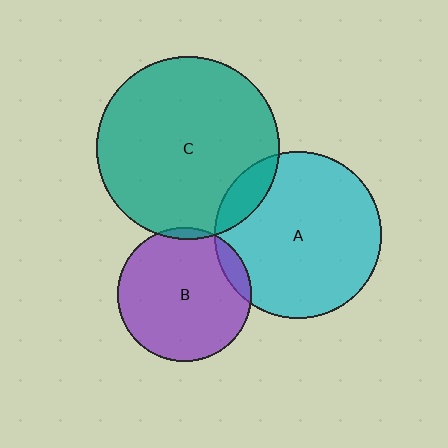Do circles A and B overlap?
Yes.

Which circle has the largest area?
Circle C (teal).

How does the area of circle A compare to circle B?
Approximately 1.5 times.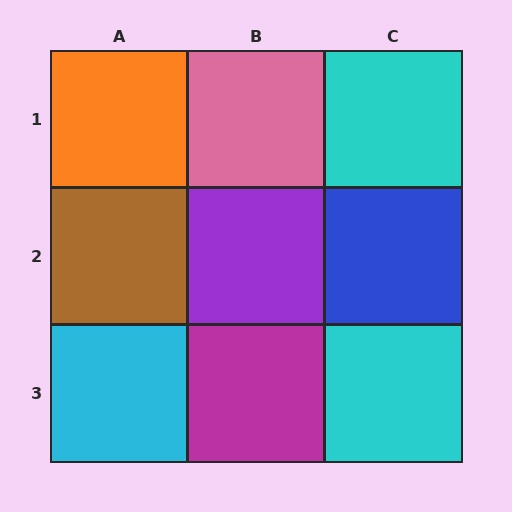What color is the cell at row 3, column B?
Magenta.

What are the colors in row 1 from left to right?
Orange, pink, cyan.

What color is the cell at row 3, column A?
Cyan.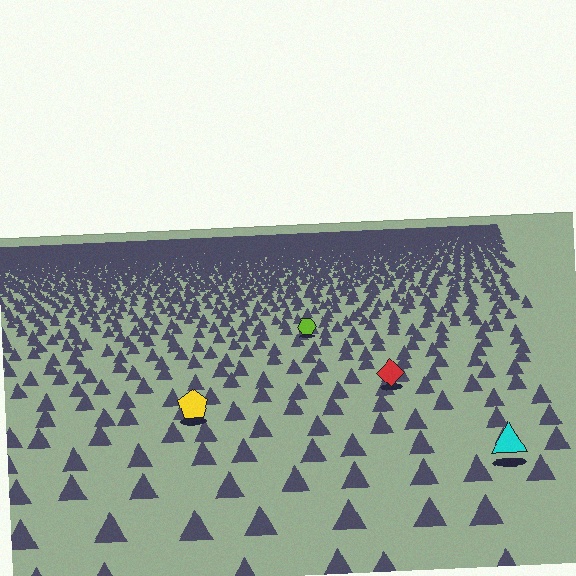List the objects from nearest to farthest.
From nearest to farthest: the cyan triangle, the yellow pentagon, the red diamond, the lime hexagon.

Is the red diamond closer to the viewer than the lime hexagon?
Yes. The red diamond is closer — you can tell from the texture gradient: the ground texture is coarser near it.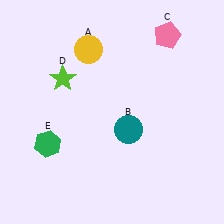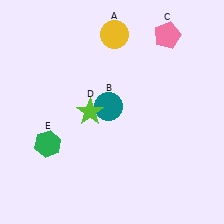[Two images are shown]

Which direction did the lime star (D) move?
The lime star (D) moved down.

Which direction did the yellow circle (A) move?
The yellow circle (A) moved right.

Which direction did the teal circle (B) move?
The teal circle (B) moved up.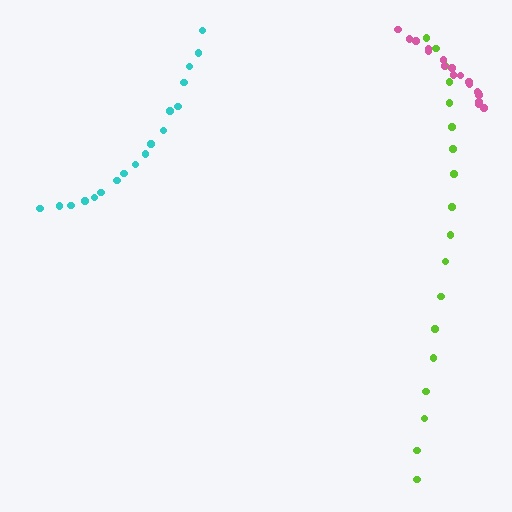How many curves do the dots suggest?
There are 3 distinct paths.